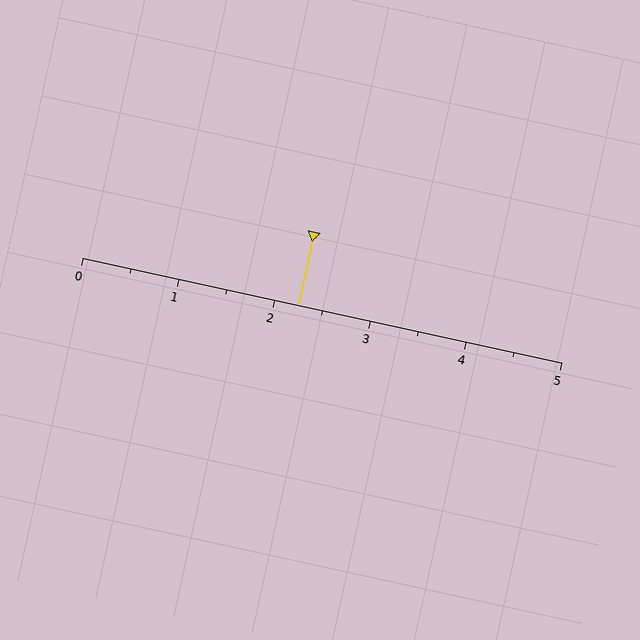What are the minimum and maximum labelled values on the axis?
The axis runs from 0 to 5.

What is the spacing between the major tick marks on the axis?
The major ticks are spaced 1 apart.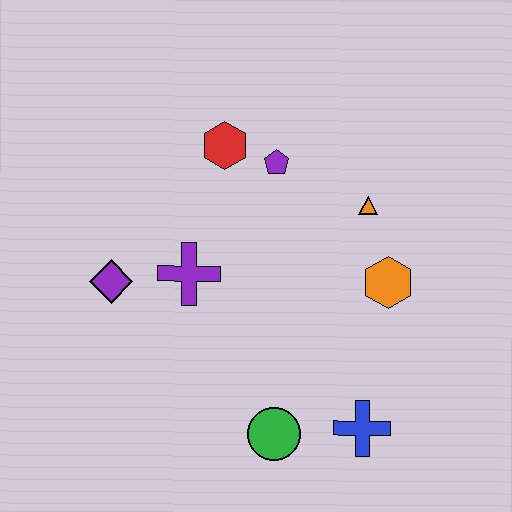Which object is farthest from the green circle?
The red hexagon is farthest from the green circle.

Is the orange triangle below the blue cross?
No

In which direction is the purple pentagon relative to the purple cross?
The purple pentagon is above the purple cross.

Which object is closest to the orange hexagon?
The orange triangle is closest to the orange hexagon.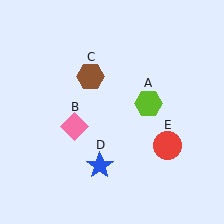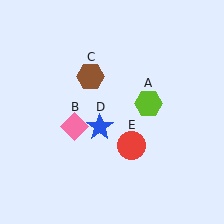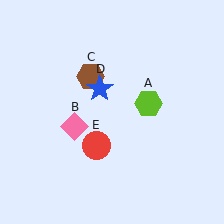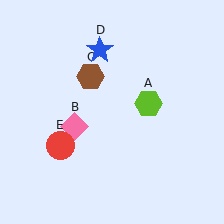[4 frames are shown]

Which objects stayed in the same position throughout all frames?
Lime hexagon (object A) and pink diamond (object B) and brown hexagon (object C) remained stationary.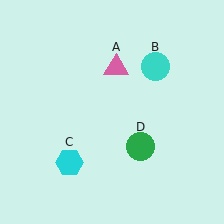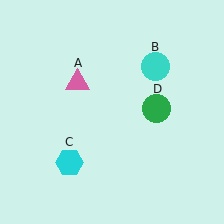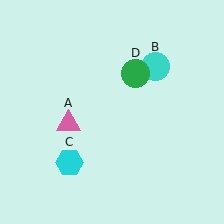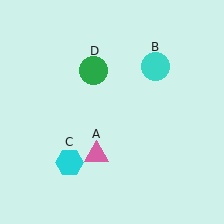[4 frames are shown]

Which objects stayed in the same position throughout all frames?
Cyan circle (object B) and cyan hexagon (object C) remained stationary.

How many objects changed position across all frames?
2 objects changed position: pink triangle (object A), green circle (object D).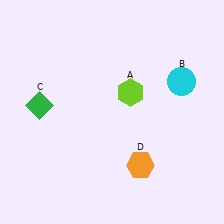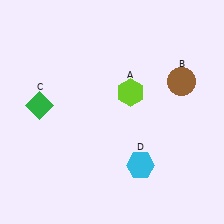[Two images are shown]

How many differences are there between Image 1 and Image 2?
There are 2 differences between the two images.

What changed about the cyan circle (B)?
In Image 1, B is cyan. In Image 2, it changed to brown.